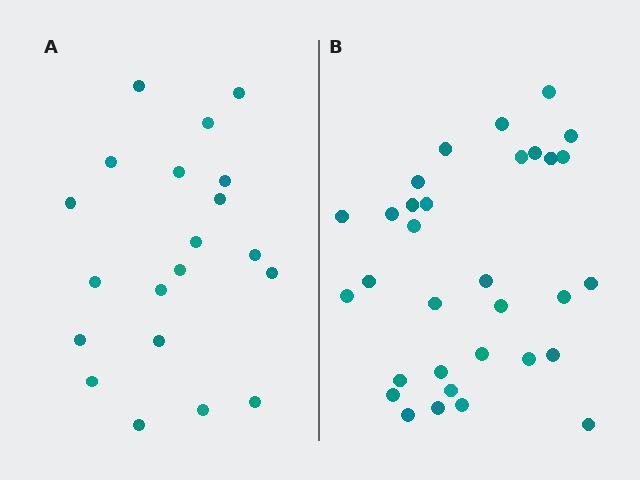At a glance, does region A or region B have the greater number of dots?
Region B (the right region) has more dots.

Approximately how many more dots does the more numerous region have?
Region B has roughly 12 or so more dots than region A.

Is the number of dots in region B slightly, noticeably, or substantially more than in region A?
Region B has substantially more. The ratio is roughly 1.6 to 1.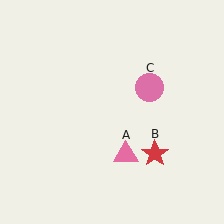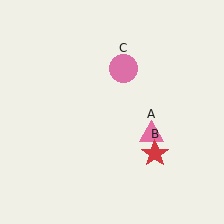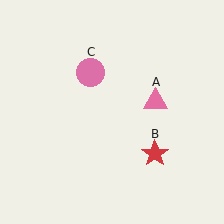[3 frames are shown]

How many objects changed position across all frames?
2 objects changed position: pink triangle (object A), pink circle (object C).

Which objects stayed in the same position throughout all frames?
Red star (object B) remained stationary.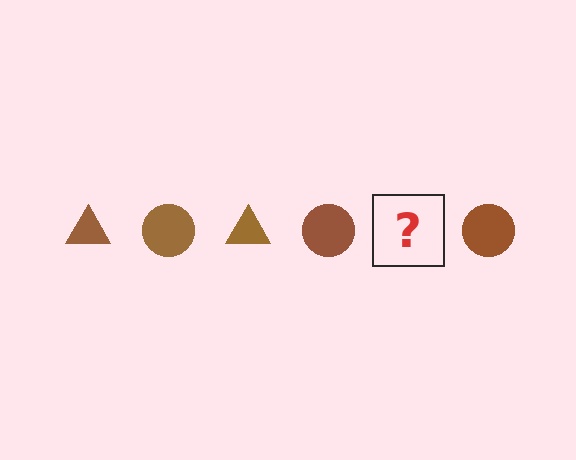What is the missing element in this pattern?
The missing element is a brown triangle.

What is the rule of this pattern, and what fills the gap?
The rule is that the pattern cycles through triangle, circle shapes in brown. The gap should be filled with a brown triangle.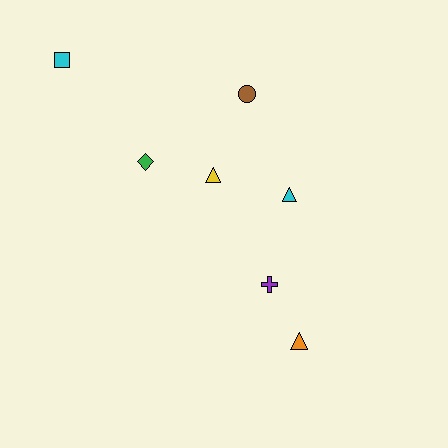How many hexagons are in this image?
There are no hexagons.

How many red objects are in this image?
There are no red objects.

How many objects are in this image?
There are 7 objects.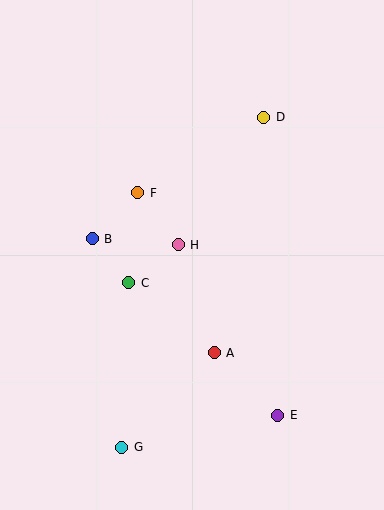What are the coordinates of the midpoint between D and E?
The midpoint between D and E is at (271, 266).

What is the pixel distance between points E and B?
The distance between E and B is 256 pixels.